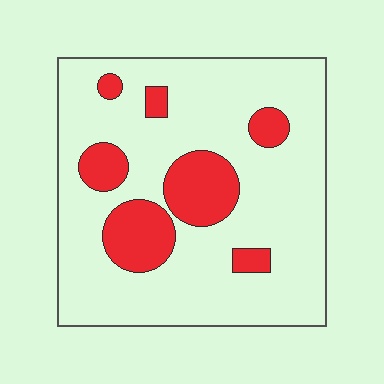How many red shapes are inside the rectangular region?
7.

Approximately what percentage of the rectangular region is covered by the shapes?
Approximately 20%.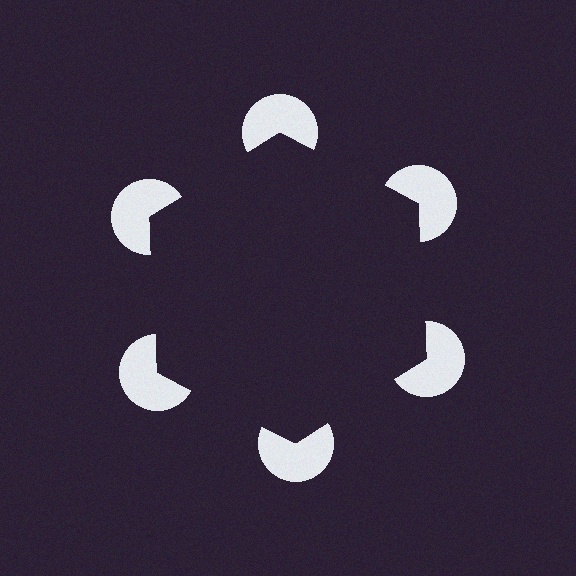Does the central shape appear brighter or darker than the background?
It typically appears slightly darker than the background, even though no actual brightness change is drawn.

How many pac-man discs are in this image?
There are 6 — one at each vertex of the illusory hexagon.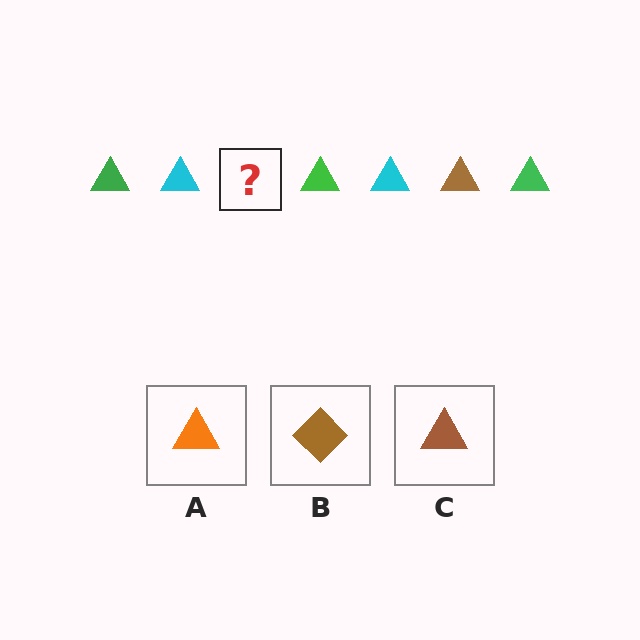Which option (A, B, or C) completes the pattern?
C.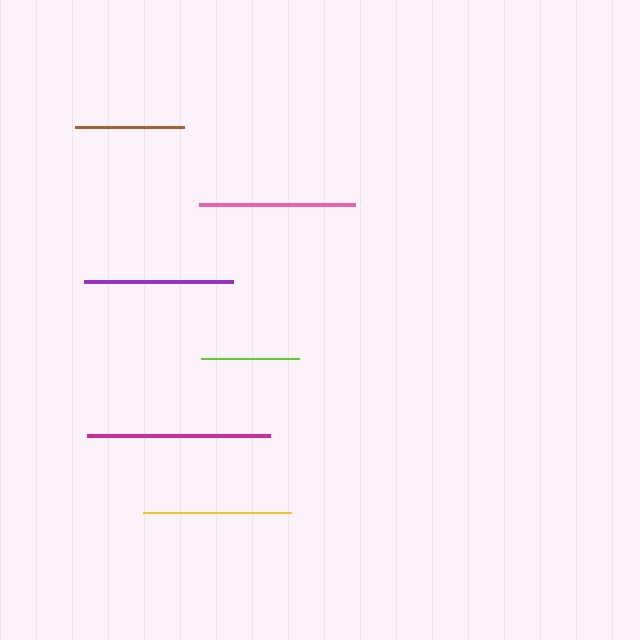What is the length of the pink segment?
The pink segment is approximately 155 pixels long.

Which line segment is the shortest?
The lime line is the shortest at approximately 98 pixels.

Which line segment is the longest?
The magenta line is the longest at approximately 182 pixels.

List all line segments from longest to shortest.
From longest to shortest: magenta, pink, purple, yellow, brown, lime.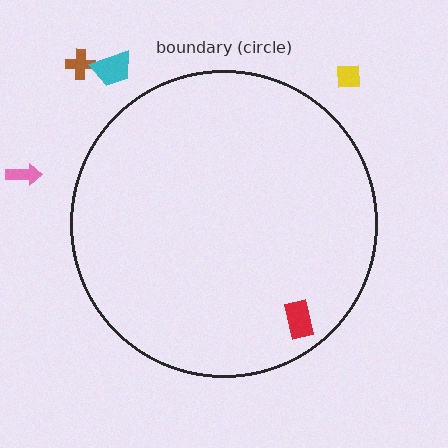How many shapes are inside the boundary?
1 inside, 4 outside.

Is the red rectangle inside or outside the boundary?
Inside.